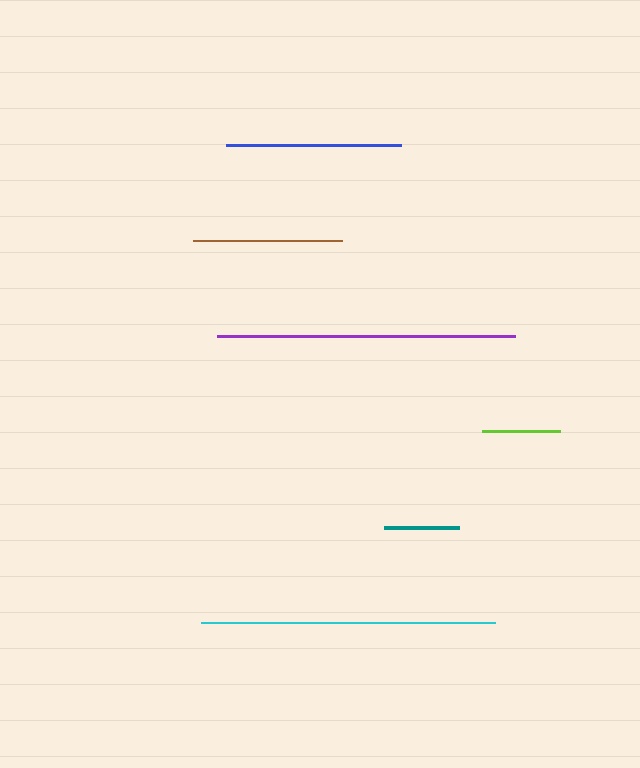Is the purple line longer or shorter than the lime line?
The purple line is longer than the lime line.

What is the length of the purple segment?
The purple segment is approximately 298 pixels long.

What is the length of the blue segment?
The blue segment is approximately 175 pixels long.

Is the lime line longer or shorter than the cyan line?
The cyan line is longer than the lime line.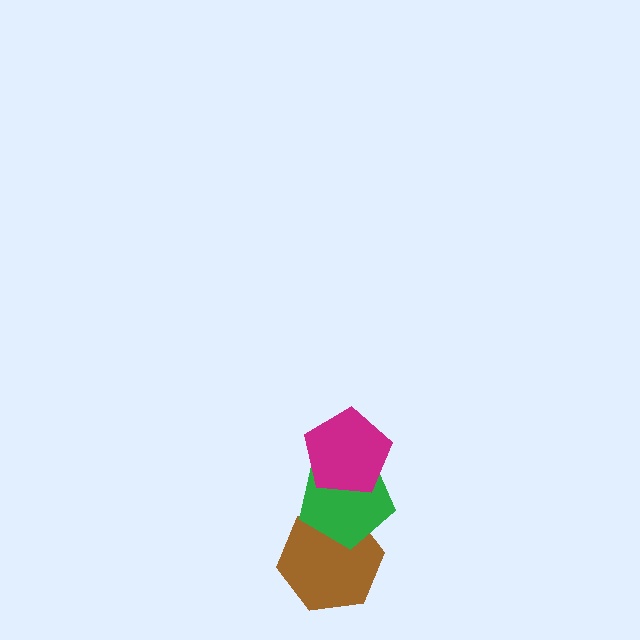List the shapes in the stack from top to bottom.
From top to bottom: the magenta pentagon, the green pentagon, the brown hexagon.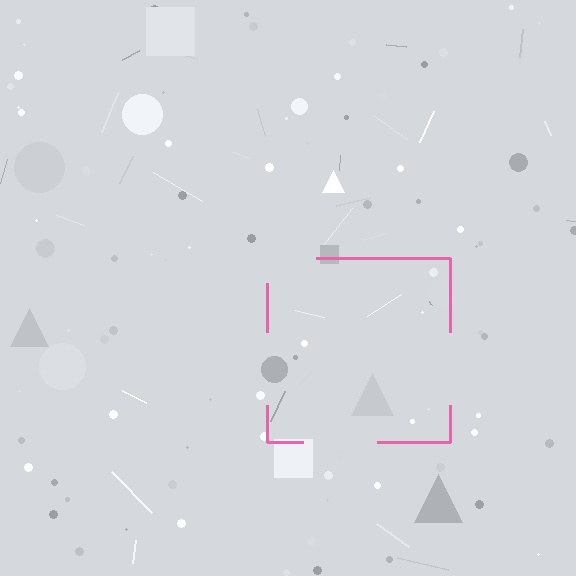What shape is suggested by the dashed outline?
The dashed outline suggests a square.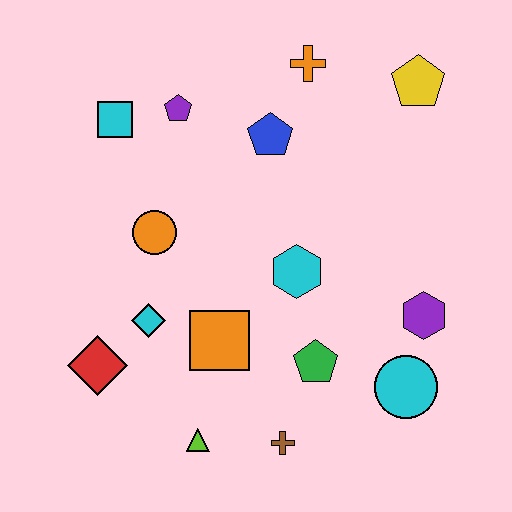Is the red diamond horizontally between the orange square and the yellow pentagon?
No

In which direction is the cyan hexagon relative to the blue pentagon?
The cyan hexagon is below the blue pentagon.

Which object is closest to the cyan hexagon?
The green pentagon is closest to the cyan hexagon.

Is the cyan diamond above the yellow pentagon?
No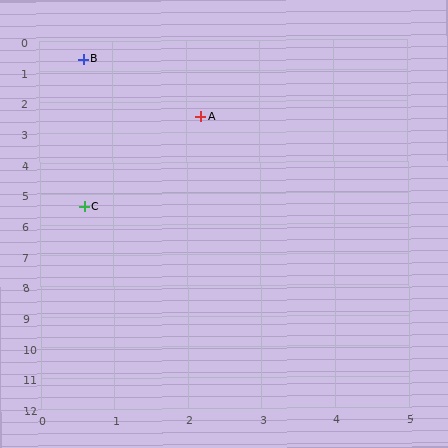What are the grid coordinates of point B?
Point B is at approximately (0.6, 0.6).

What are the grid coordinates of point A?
Point A is at approximately (2.2, 2.5).